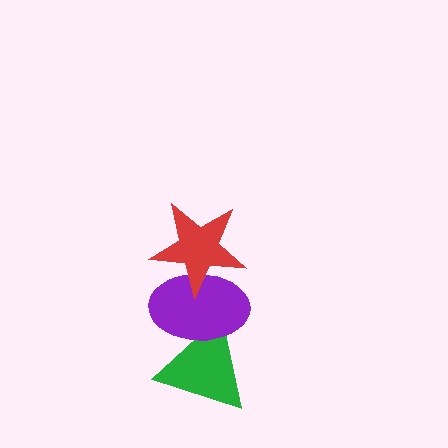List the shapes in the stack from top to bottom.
From top to bottom: the red star, the purple ellipse, the green triangle.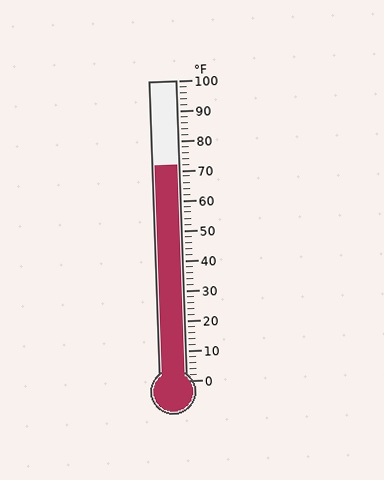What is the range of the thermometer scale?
The thermometer scale ranges from 0°F to 100°F.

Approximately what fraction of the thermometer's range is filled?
The thermometer is filled to approximately 70% of its range.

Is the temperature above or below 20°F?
The temperature is above 20°F.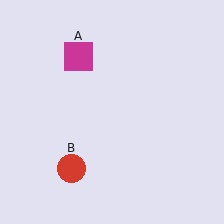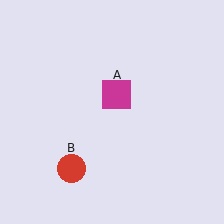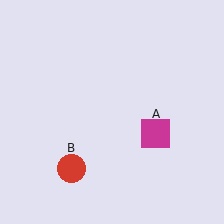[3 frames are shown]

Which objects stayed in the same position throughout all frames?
Red circle (object B) remained stationary.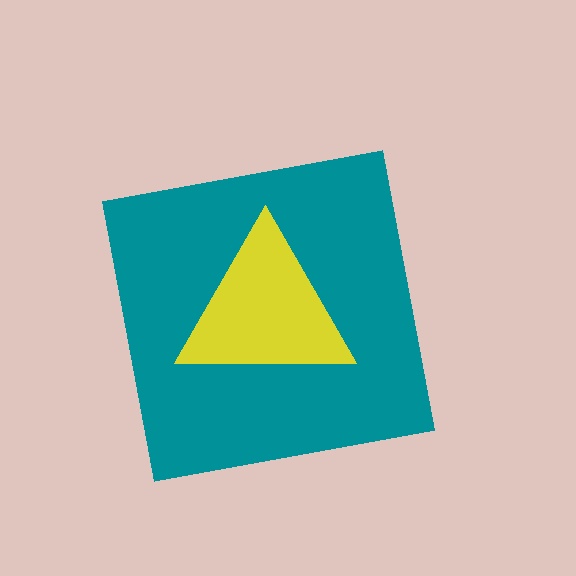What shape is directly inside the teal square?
The yellow triangle.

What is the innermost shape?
The yellow triangle.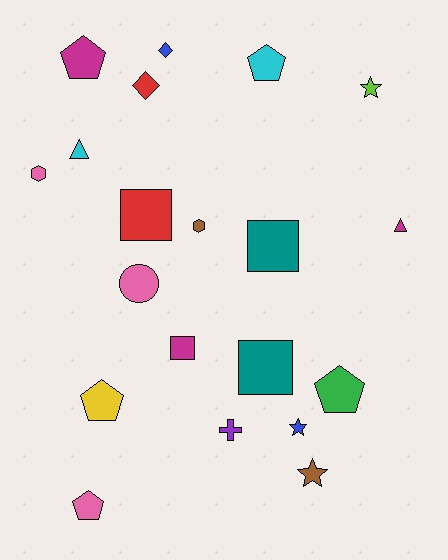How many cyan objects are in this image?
There are 2 cyan objects.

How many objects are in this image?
There are 20 objects.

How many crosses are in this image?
There is 1 cross.